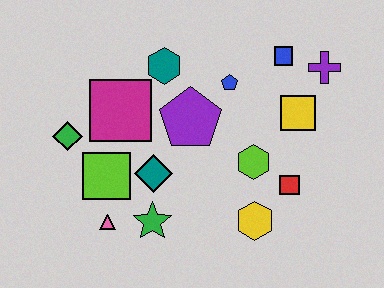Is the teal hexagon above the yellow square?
Yes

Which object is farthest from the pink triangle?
The purple cross is farthest from the pink triangle.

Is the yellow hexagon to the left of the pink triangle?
No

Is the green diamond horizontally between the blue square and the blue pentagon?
No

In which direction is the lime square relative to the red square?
The lime square is to the left of the red square.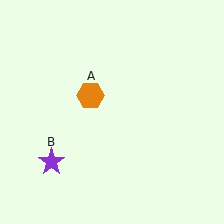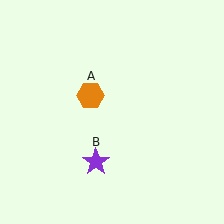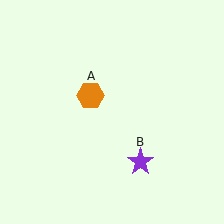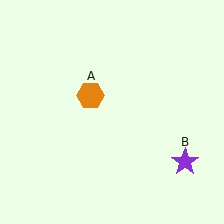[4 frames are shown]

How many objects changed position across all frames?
1 object changed position: purple star (object B).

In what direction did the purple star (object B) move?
The purple star (object B) moved right.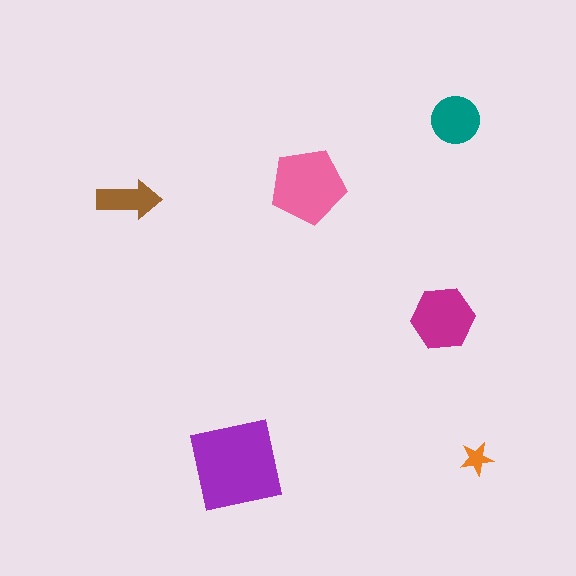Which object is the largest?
The purple square.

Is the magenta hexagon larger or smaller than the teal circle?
Larger.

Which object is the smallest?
The orange star.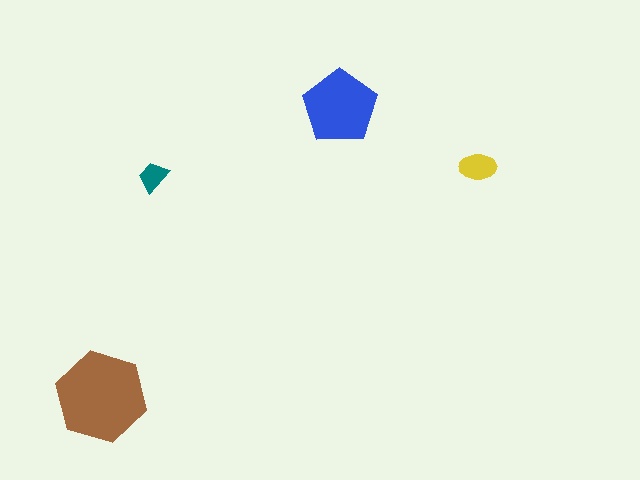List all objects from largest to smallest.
The brown hexagon, the blue pentagon, the yellow ellipse, the teal trapezoid.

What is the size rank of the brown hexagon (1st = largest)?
1st.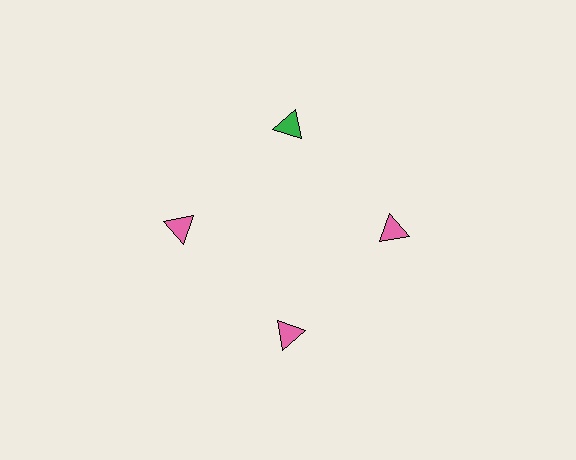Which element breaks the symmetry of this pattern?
The green triangle at roughly the 12 o'clock position breaks the symmetry. All other shapes are pink triangles.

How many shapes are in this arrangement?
There are 4 shapes arranged in a ring pattern.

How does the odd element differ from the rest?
It has a different color: green instead of pink.